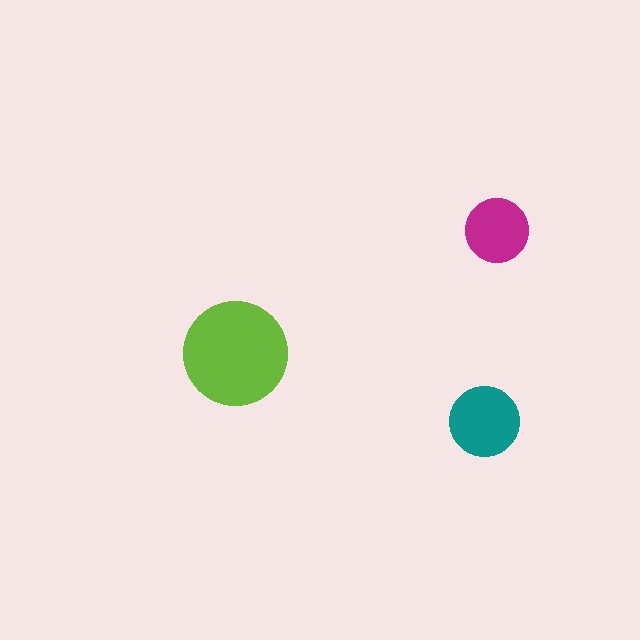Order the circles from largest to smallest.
the lime one, the teal one, the magenta one.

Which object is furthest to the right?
The magenta circle is rightmost.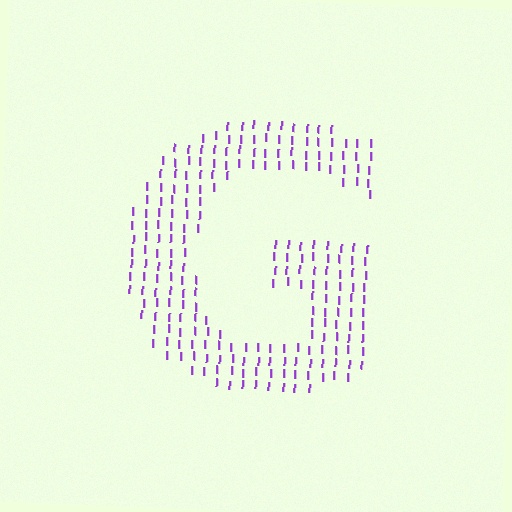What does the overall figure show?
The overall figure shows the letter G.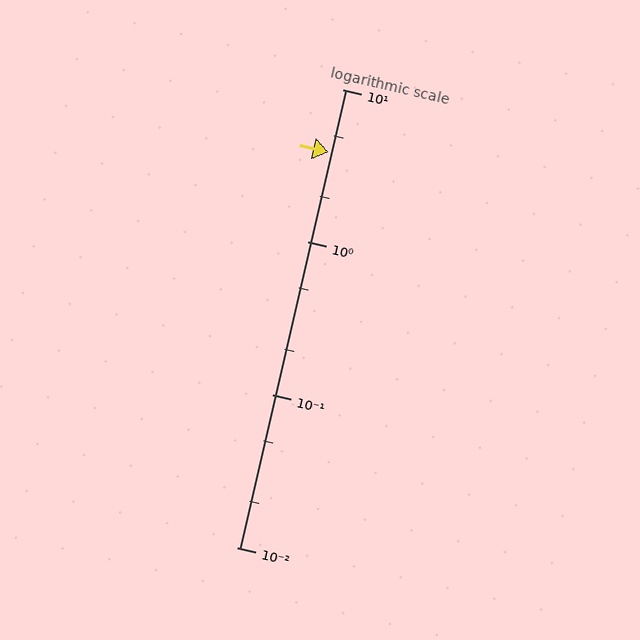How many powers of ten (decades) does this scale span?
The scale spans 3 decades, from 0.01 to 10.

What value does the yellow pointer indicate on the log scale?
The pointer indicates approximately 3.9.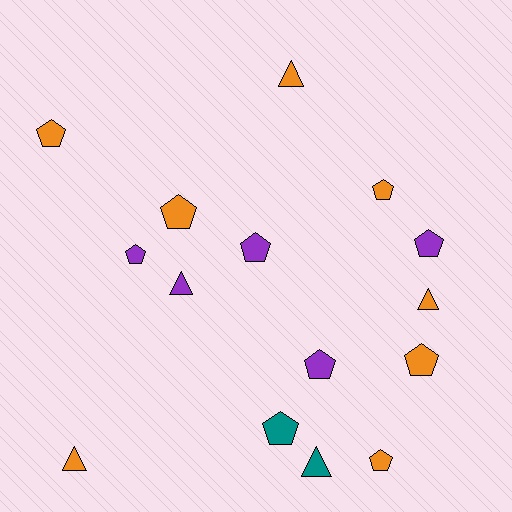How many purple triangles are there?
There is 1 purple triangle.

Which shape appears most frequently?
Pentagon, with 10 objects.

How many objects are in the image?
There are 15 objects.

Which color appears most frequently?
Orange, with 8 objects.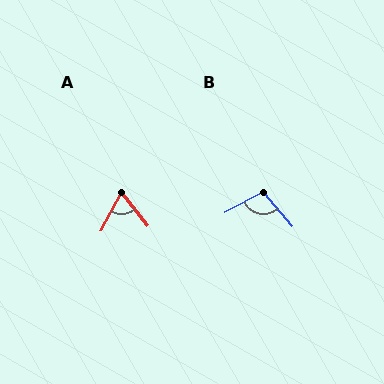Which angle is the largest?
B, at approximately 102 degrees.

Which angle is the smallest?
A, at approximately 66 degrees.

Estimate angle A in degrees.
Approximately 66 degrees.